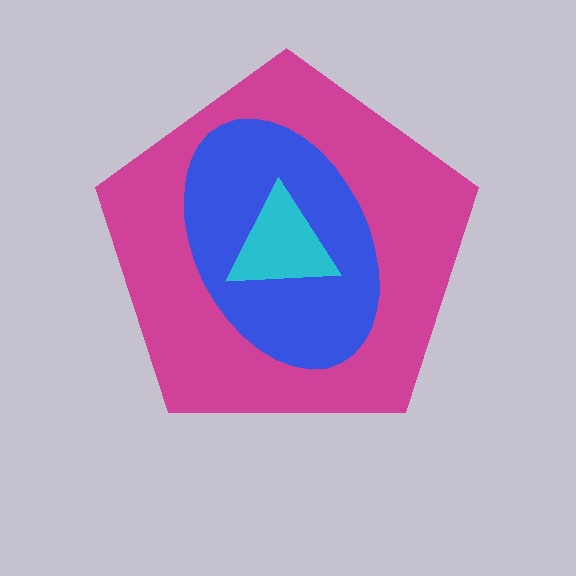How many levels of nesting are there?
3.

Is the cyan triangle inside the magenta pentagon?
Yes.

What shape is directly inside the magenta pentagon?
The blue ellipse.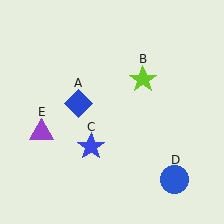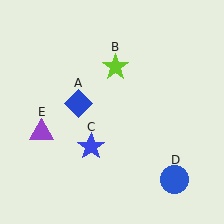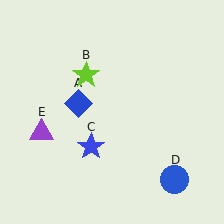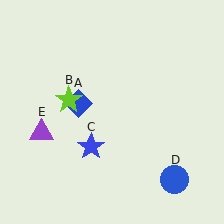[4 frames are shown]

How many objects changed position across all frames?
1 object changed position: lime star (object B).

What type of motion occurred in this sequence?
The lime star (object B) rotated counterclockwise around the center of the scene.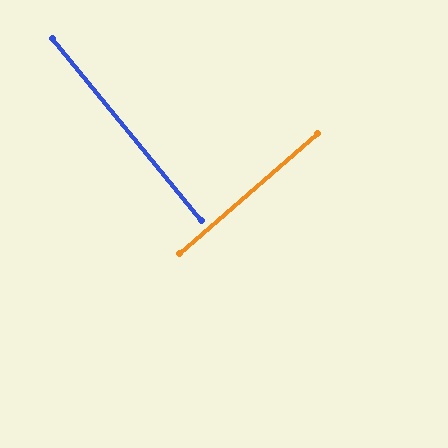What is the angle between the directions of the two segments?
Approximately 88 degrees.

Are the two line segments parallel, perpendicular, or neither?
Perpendicular — they meet at approximately 88°.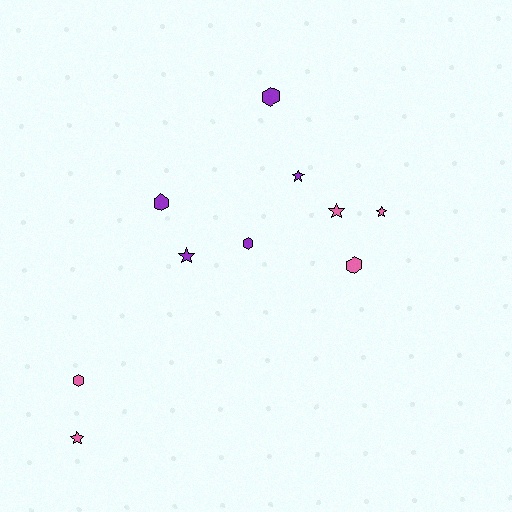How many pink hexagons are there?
There are 2 pink hexagons.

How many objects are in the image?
There are 10 objects.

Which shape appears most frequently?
Star, with 5 objects.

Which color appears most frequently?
Pink, with 5 objects.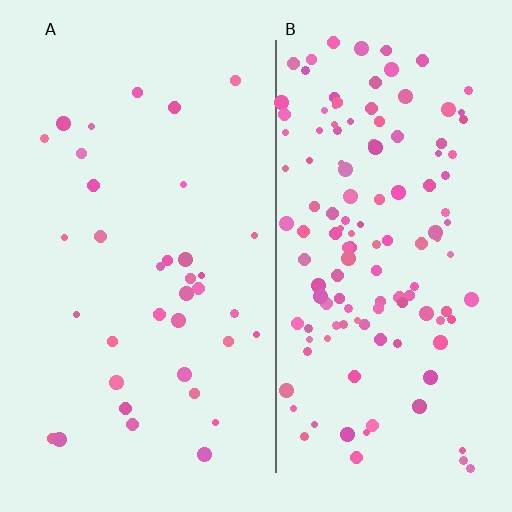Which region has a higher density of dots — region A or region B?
B (the right).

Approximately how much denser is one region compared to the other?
Approximately 3.7× — region B over region A.